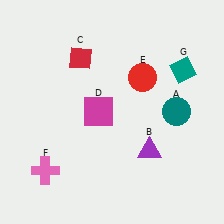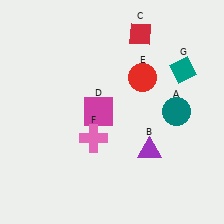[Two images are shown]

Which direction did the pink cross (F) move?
The pink cross (F) moved right.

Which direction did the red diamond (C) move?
The red diamond (C) moved right.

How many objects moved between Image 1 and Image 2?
2 objects moved between the two images.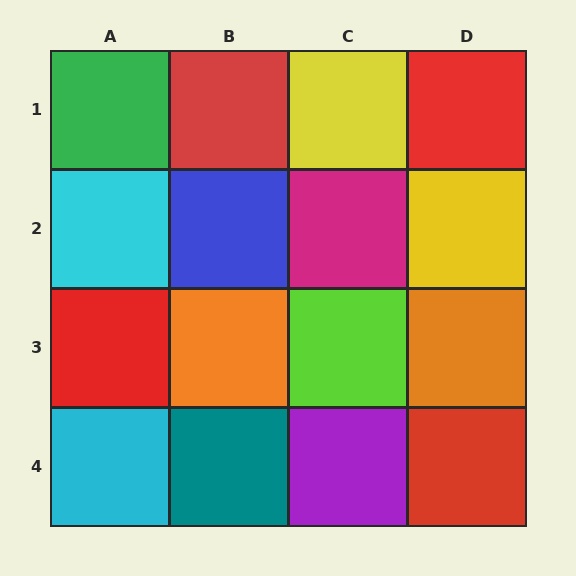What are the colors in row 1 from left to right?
Green, red, yellow, red.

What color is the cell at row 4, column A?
Cyan.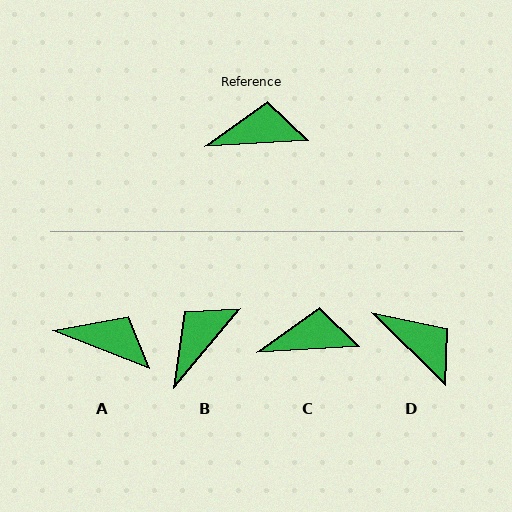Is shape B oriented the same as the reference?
No, it is off by about 47 degrees.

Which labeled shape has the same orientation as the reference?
C.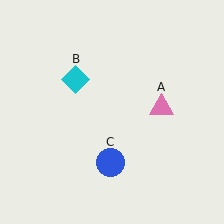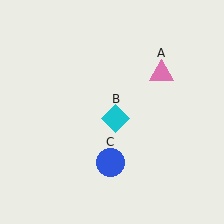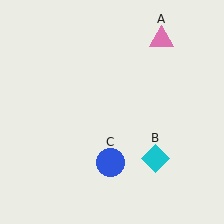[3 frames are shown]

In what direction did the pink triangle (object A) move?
The pink triangle (object A) moved up.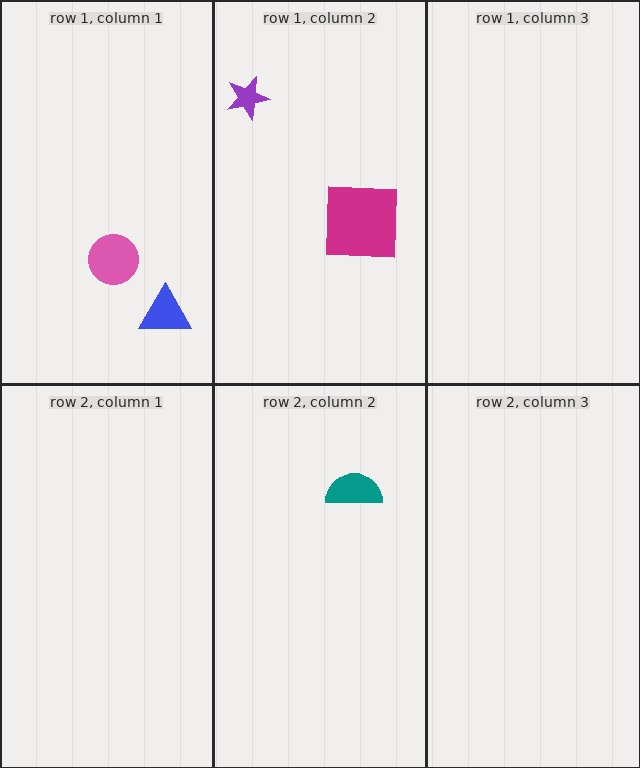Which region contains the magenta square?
The row 1, column 2 region.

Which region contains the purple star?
The row 1, column 2 region.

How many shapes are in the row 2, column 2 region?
1.